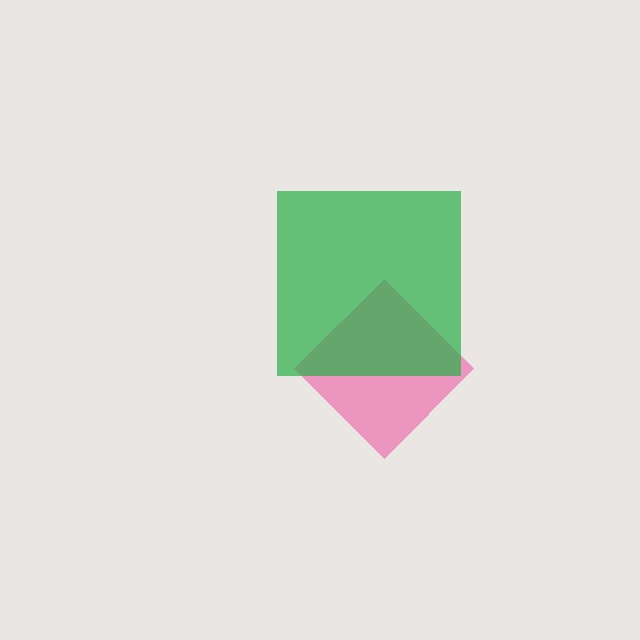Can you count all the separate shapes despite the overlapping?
Yes, there are 2 separate shapes.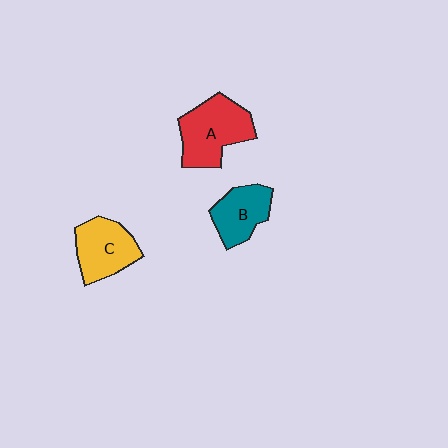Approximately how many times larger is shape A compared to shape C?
Approximately 1.2 times.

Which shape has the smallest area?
Shape B (teal).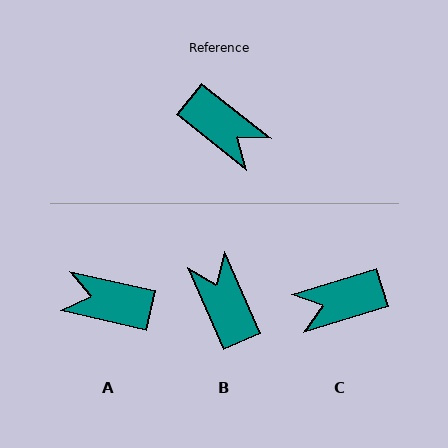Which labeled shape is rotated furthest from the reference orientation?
A, about 154 degrees away.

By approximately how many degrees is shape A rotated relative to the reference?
Approximately 154 degrees clockwise.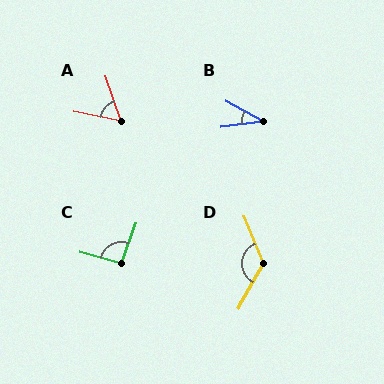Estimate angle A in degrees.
Approximately 61 degrees.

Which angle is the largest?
D, at approximately 128 degrees.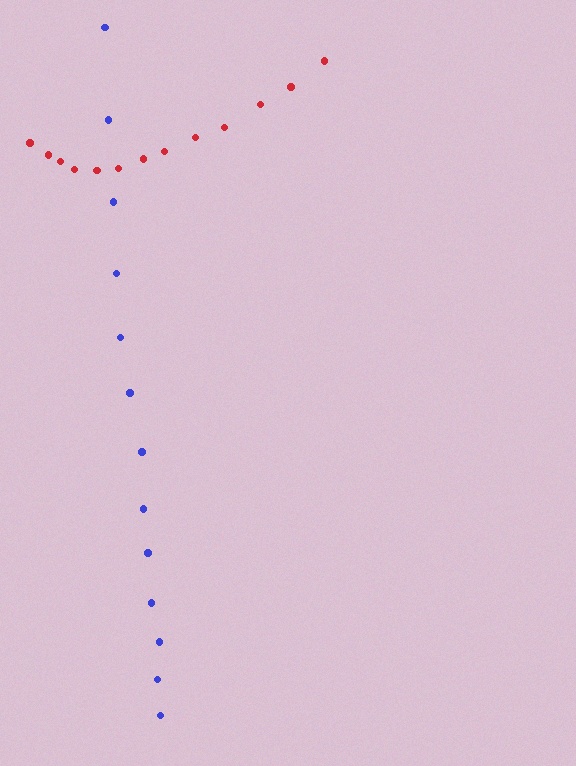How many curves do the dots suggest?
There are 2 distinct paths.